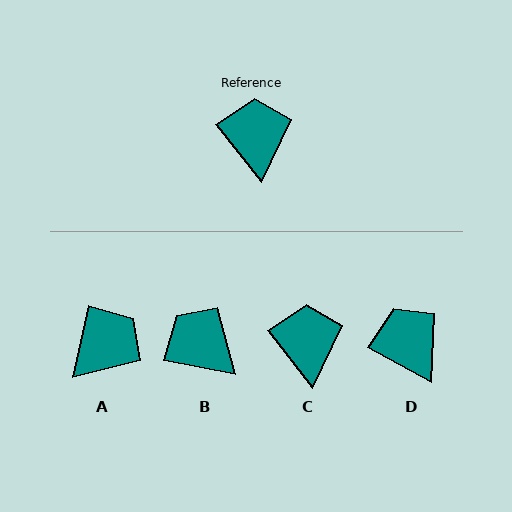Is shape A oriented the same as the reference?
No, it is off by about 50 degrees.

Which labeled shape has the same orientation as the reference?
C.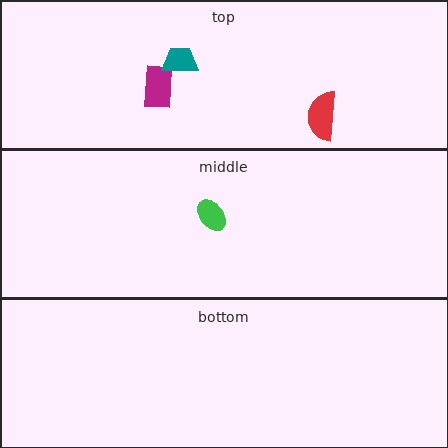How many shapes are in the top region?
3.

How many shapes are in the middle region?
1.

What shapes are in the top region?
The magenta rectangle, the teal trapezoid, the red semicircle.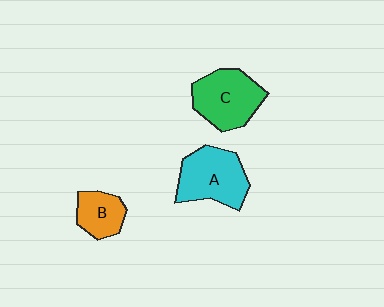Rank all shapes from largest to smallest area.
From largest to smallest: A (cyan), C (green), B (orange).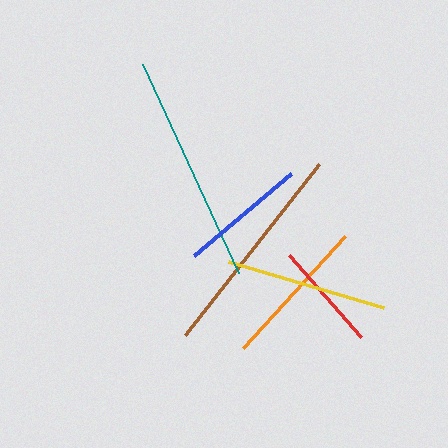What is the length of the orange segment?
The orange segment is approximately 152 pixels long.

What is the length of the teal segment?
The teal segment is approximately 230 pixels long.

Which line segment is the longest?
The teal line is the longest at approximately 230 pixels.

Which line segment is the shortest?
The red line is the shortest at approximately 109 pixels.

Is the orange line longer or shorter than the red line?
The orange line is longer than the red line.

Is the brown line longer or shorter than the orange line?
The brown line is longer than the orange line.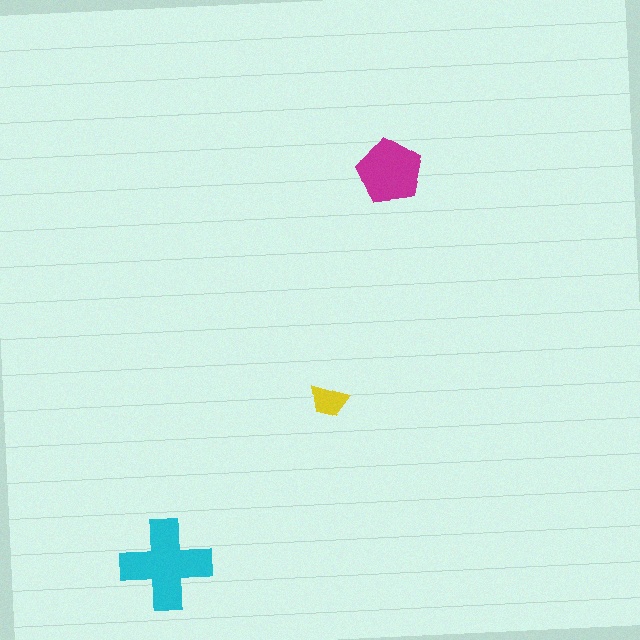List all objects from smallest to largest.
The yellow trapezoid, the magenta pentagon, the cyan cross.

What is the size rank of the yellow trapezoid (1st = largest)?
3rd.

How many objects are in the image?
There are 3 objects in the image.